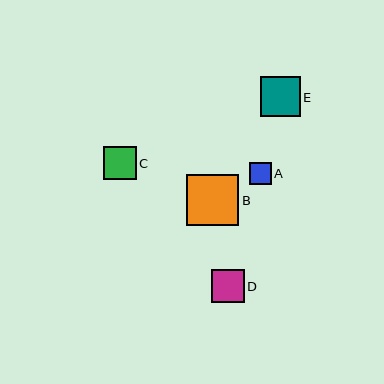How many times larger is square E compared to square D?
Square E is approximately 1.2 times the size of square D.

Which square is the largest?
Square B is the largest with a size of approximately 52 pixels.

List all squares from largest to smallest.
From largest to smallest: B, E, C, D, A.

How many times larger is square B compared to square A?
Square B is approximately 2.3 times the size of square A.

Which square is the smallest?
Square A is the smallest with a size of approximately 22 pixels.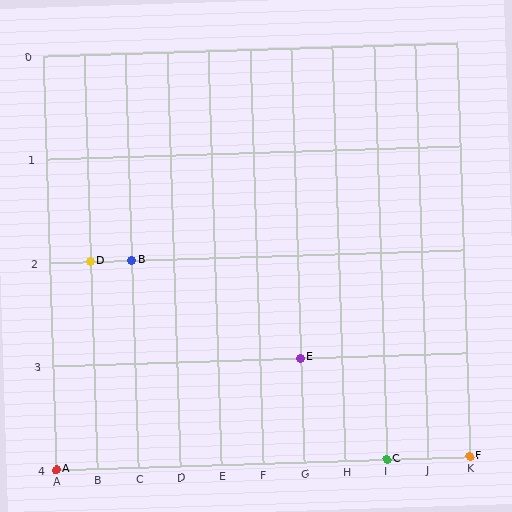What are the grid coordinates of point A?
Point A is at grid coordinates (A, 4).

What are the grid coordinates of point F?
Point F is at grid coordinates (K, 4).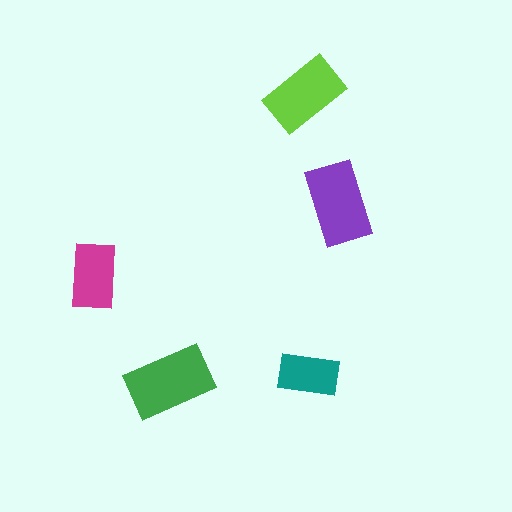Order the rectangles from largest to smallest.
the green one, the purple one, the lime one, the magenta one, the teal one.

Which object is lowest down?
The green rectangle is bottommost.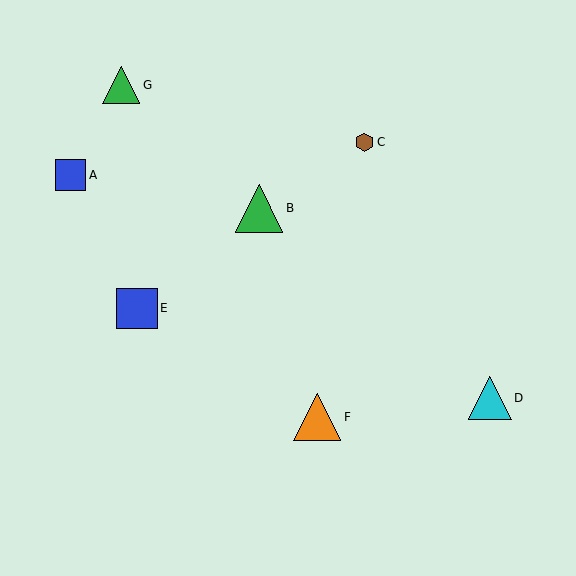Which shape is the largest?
The green triangle (labeled B) is the largest.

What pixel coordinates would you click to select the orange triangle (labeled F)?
Click at (317, 417) to select the orange triangle F.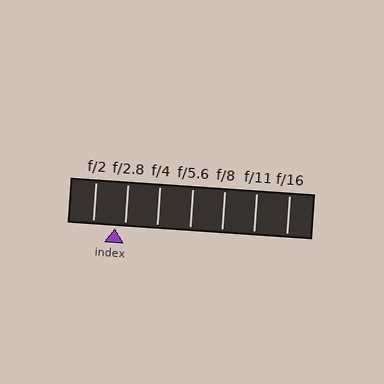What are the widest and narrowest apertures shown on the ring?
The widest aperture shown is f/2 and the narrowest is f/16.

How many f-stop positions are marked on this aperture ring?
There are 7 f-stop positions marked.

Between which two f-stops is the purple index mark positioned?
The index mark is between f/2 and f/2.8.